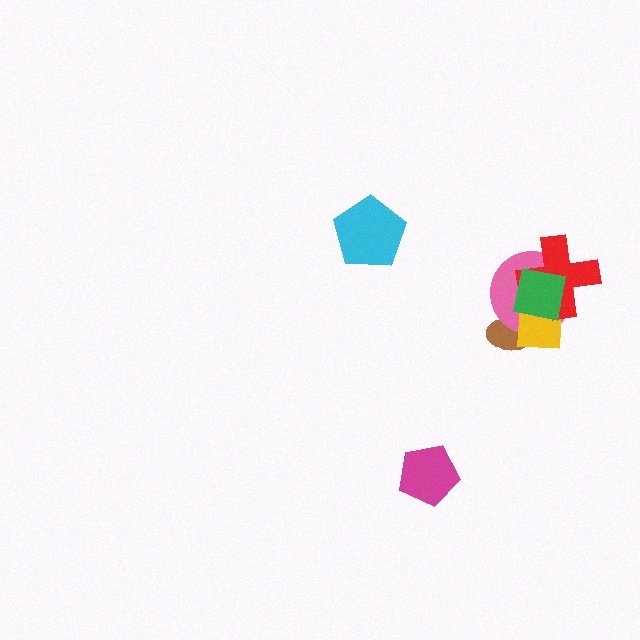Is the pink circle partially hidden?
Yes, it is partially covered by another shape.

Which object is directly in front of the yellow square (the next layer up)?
The red cross is directly in front of the yellow square.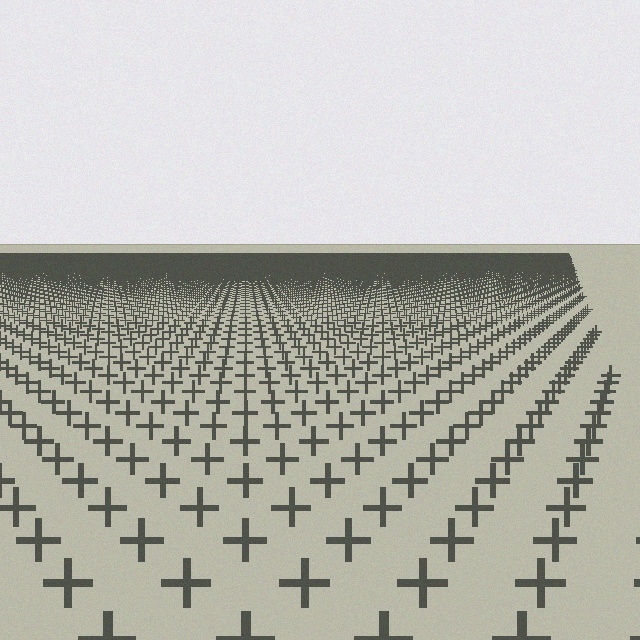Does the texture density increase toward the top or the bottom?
Density increases toward the top.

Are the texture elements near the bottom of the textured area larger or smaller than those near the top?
Larger. Near the bottom, elements are closer to the viewer and appear at a bigger on-screen size.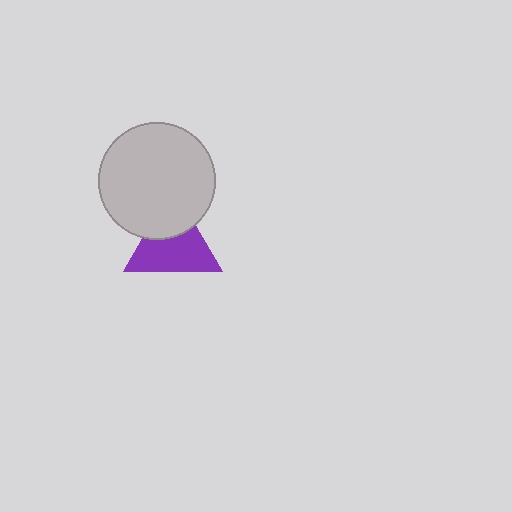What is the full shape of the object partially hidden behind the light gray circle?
The partially hidden object is a purple triangle.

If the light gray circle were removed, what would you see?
You would see the complete purple triangle.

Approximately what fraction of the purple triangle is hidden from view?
Roughly 34% of the purple triangle is hidden behind the light gray circle.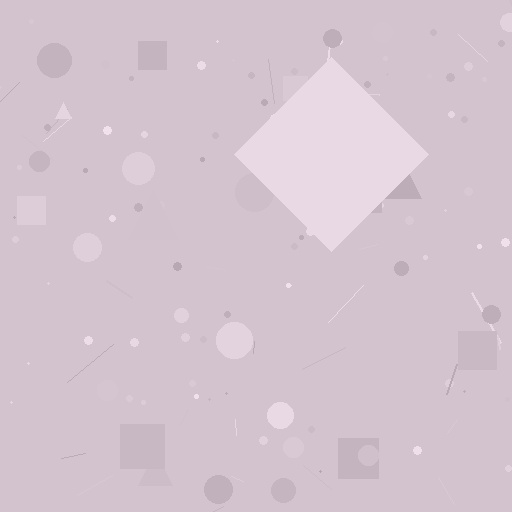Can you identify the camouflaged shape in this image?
The camouflaged shape is a diamond.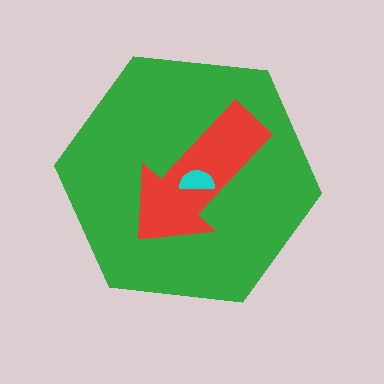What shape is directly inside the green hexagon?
The red arrow.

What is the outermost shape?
The green hexagon.